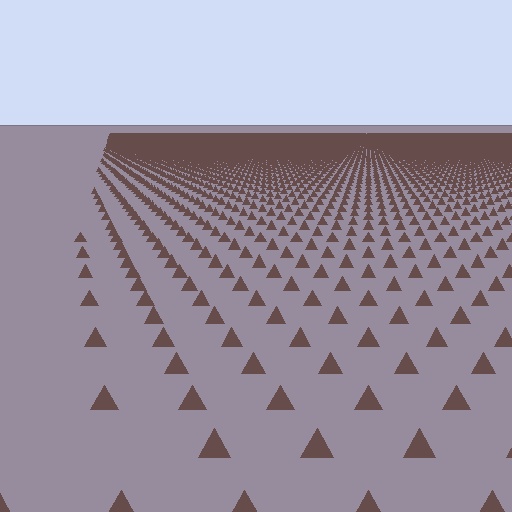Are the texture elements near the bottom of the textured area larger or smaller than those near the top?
Larger. Near the bottom, elements are closer to the viewer and appear at a bigger on-screen size.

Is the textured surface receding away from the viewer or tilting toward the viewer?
The surface is receding away from the viewer. Texture elements get smaller and denser toward the top.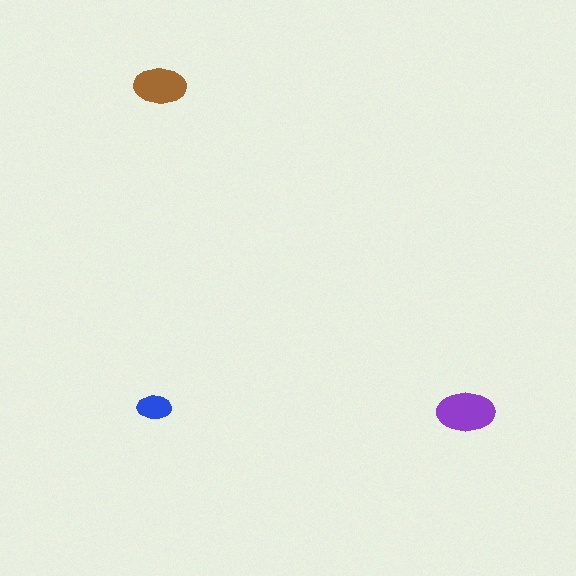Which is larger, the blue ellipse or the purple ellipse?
The purple one.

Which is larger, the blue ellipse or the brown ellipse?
The brown one.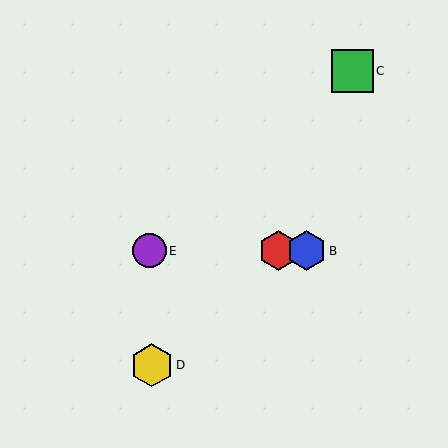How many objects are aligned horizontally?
3 objects (A, B, E) are aligned horizontally.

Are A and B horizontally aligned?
Yes, both are at y≈251.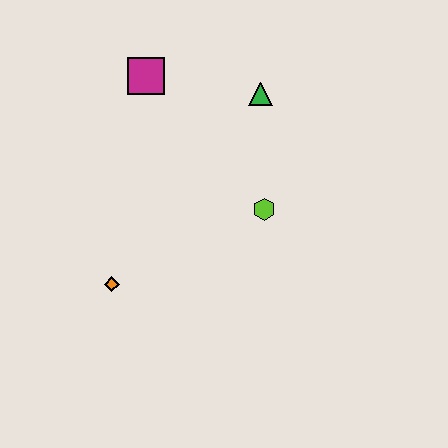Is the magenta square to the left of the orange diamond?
No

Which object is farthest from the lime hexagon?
The magenta square is farthest from the lime hexagon.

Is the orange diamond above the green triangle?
No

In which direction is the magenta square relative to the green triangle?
The magenta square is to the left of the green triangle.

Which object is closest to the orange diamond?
The lime hexagon is closest to the orange diamond.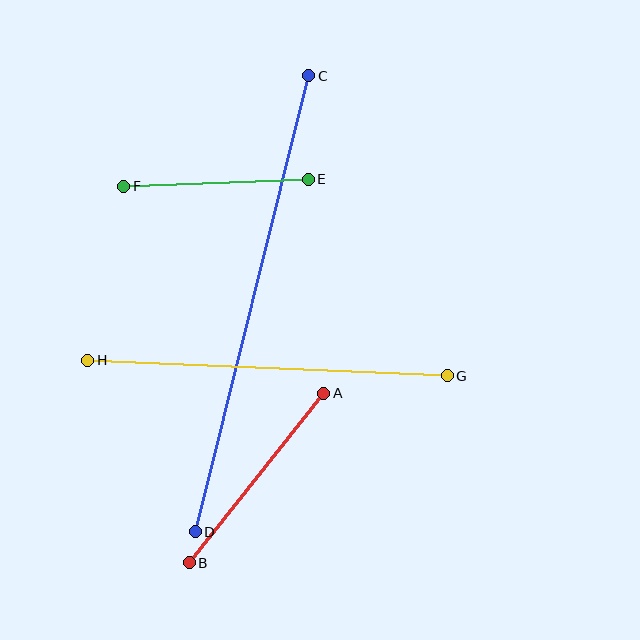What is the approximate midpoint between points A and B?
The midpoint is at approximately (257, 478) pixels.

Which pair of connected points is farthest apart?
Points C and D are farthest apart.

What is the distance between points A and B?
The distance is approximately 217 pixels.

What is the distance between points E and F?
The distance is approximately 184 pixels.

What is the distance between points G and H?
The distance is approximately 360 pixels.